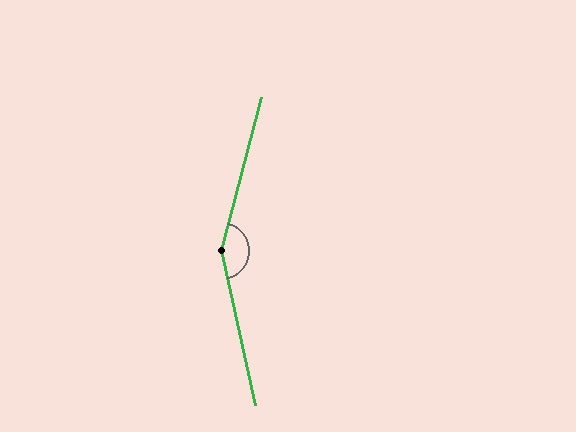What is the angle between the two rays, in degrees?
Approximately 153 degrees.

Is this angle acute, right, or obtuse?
It is obtuse.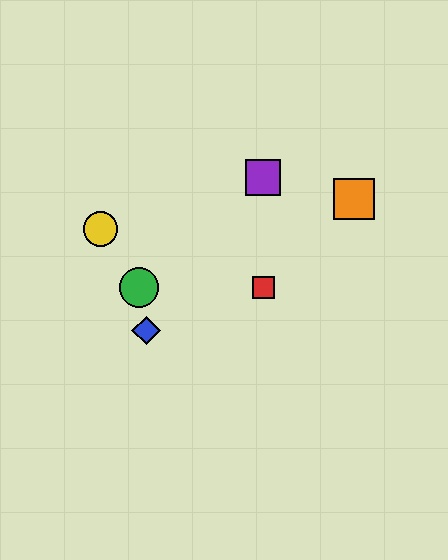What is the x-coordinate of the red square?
The red square is at x≈263.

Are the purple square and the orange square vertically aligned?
No, the purple square is at x≈263 and the orange square is at x≈354.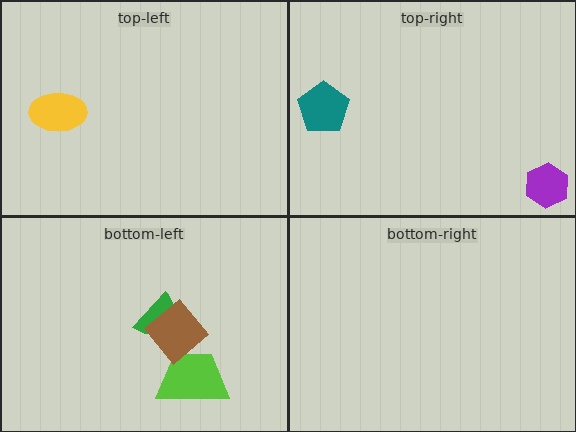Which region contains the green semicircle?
The bottom-left region.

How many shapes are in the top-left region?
1.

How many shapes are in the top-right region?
2.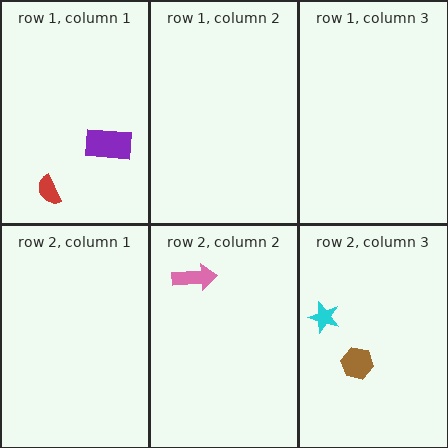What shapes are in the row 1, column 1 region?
The purple rectangle, the red semicircle.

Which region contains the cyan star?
The row 2, column 3 region.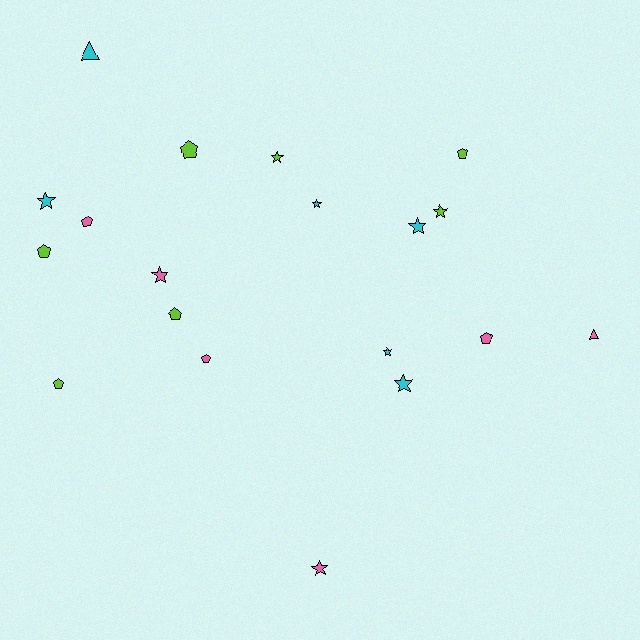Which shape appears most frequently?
Star, with 9 objects.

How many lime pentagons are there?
There are 5 lime pentagons.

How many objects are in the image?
There are 19 objects.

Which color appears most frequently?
Lime, with 7 objects.